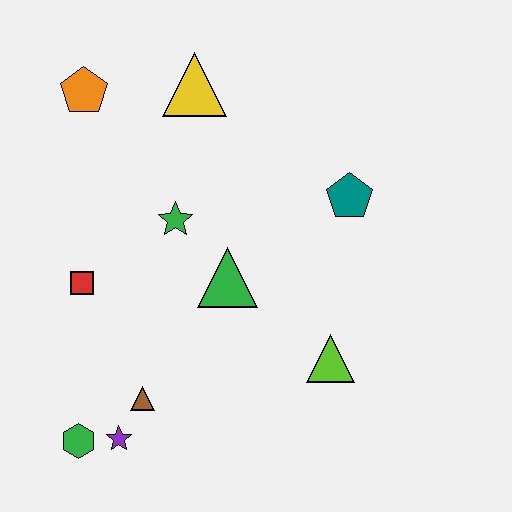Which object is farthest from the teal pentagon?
The green hexagon is farthest from the teal pentagon.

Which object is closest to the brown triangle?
The purple star is closest to the brown triangle.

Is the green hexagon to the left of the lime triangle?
Yes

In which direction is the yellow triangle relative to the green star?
The yellow triangle is above the green star.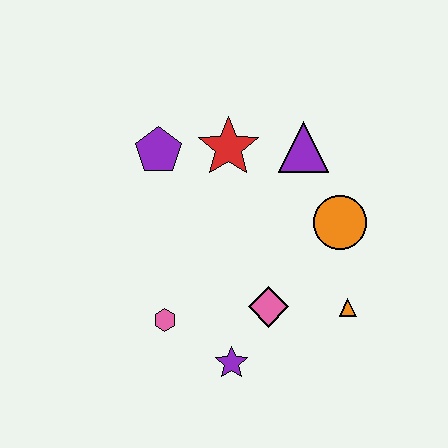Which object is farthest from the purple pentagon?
The orange triangle is farthest from the purple pentagon.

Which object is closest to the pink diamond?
The purple star is closest to the pink diamond.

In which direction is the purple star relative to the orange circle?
The purple star is below the orange circle.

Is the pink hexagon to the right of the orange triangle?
No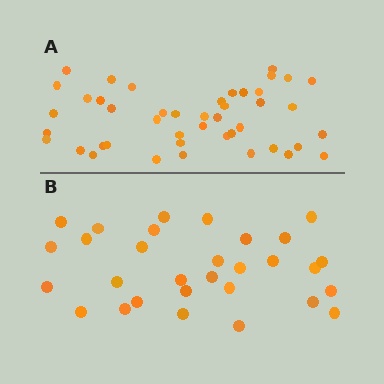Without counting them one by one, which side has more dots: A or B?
Region A (the top region) has more dots.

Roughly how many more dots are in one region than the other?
Region A has approximately 15 more dots than region B.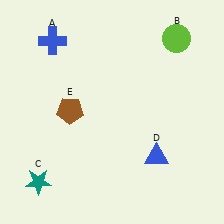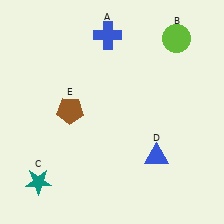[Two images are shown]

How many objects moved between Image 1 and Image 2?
1 object moved between the two images.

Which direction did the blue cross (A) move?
The blue cross (A) moved right.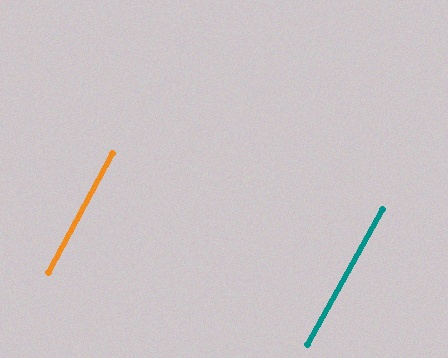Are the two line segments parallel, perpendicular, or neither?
Parallel — their directions differ by only 0.9°.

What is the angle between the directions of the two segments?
Approximately 1 degree.